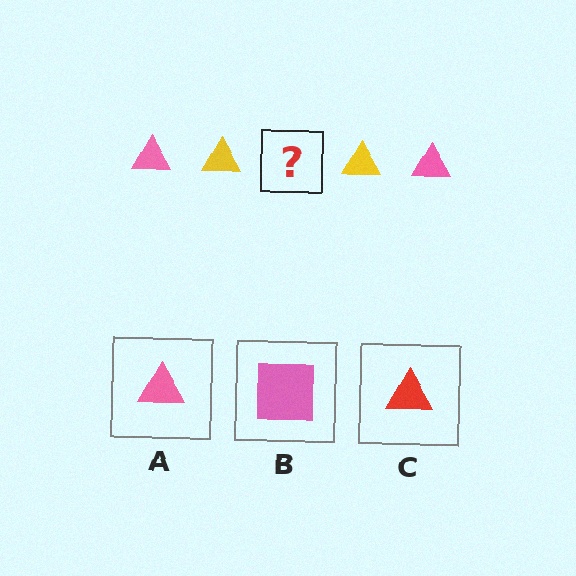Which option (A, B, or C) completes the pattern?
A.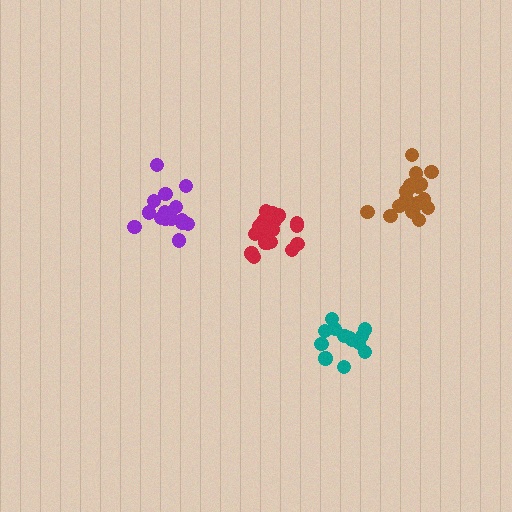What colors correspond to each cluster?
The clusters are colored: purple, teal, red, brown.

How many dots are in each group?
Group 1: 15 dots, Group 2: 13 dots, Group 3: 19 dots, Group 4: 19 dots (66 total).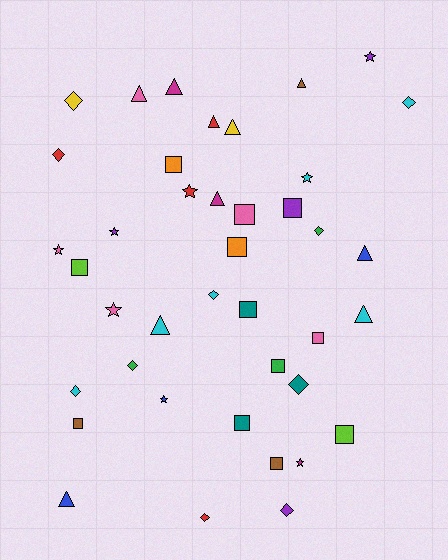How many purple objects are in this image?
There are 4 purple objects.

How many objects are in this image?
There are 40 objects.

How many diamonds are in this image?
There are 10 diamonds.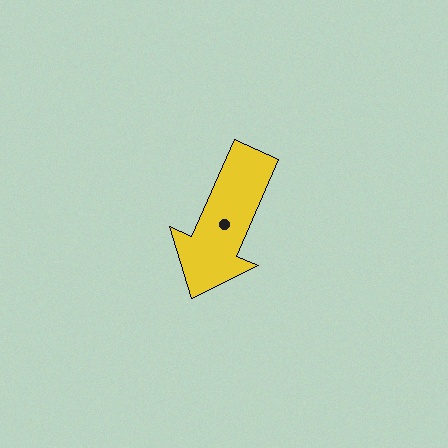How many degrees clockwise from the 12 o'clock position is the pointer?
Approximately 204 degrees.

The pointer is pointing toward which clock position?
Roughly 7 o'clock.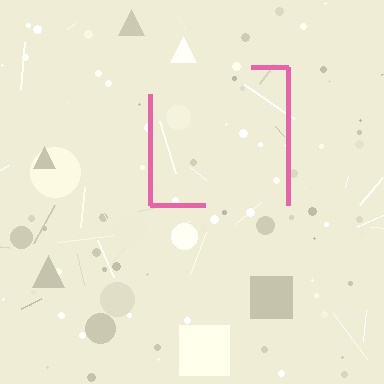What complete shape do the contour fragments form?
The contour fragments form a square.